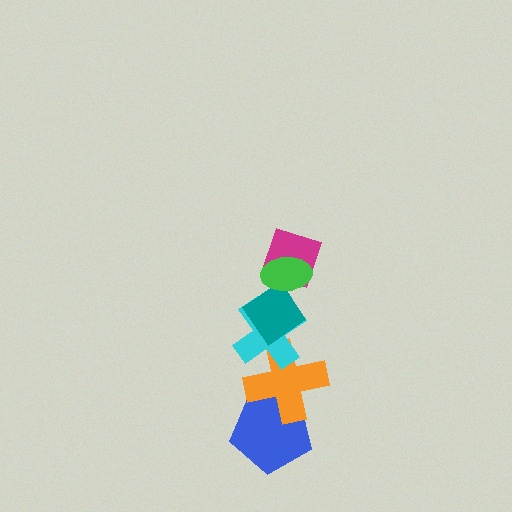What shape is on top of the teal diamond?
The magenta diamond is on top of the teal diamond.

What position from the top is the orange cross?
The orange cross is 5th from the top.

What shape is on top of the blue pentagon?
The orange cross is on top of the blue pentagon.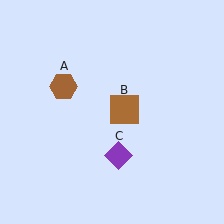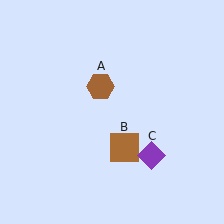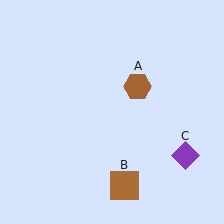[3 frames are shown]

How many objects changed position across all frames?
3 objects changed position: brown hexagon (object A), brown square (object B), purple diamond (object C).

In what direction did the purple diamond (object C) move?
The purple diamond (object C) moved right.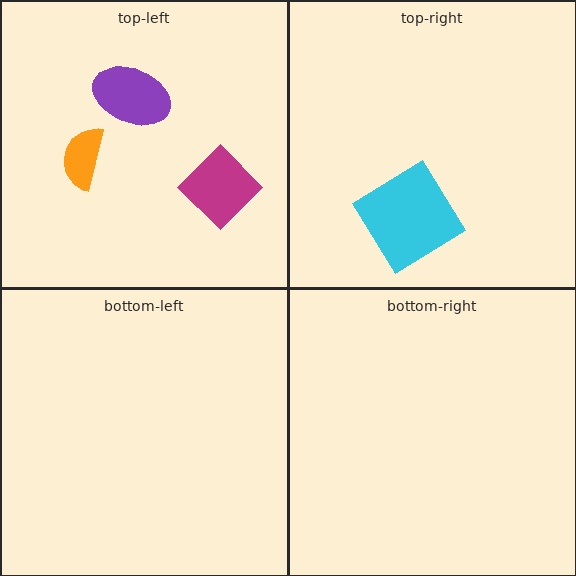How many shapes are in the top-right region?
1.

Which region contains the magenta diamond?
The top-left region.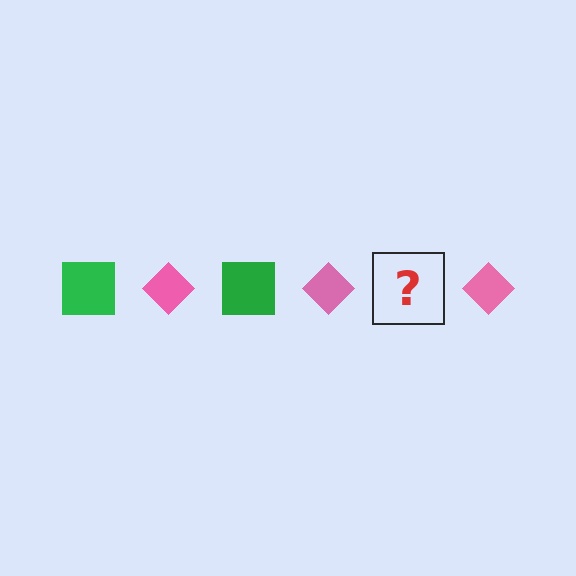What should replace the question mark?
The question mark should be replaced with a green square.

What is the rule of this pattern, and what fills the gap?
The rule is that the pattern alternates between green square and pink diamond. The gap should be filled with a green square.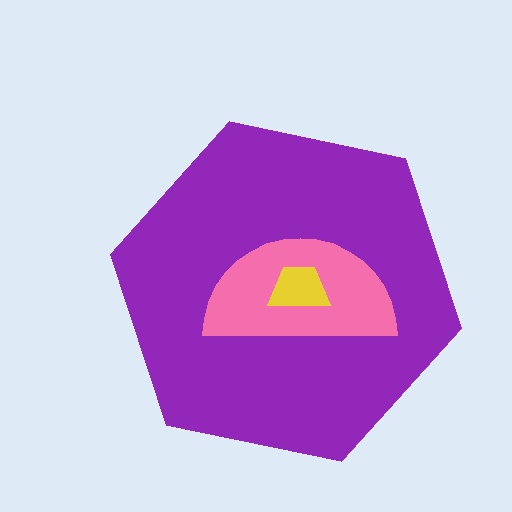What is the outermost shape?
The purple hexagon.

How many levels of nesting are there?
3.